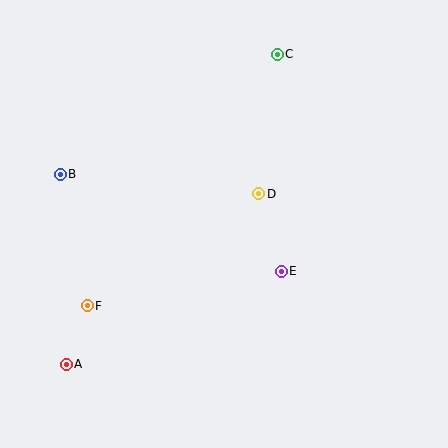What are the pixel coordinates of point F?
Point F is at (87, 306).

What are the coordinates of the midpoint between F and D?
The midpoint between F and D is at (173, 250).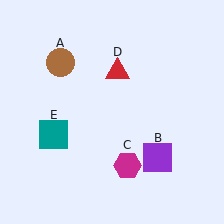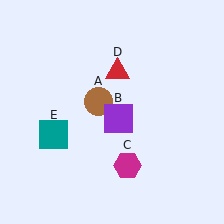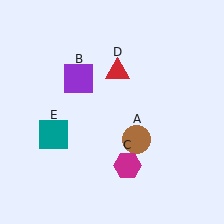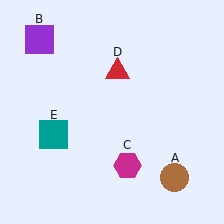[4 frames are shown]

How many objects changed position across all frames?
2 objects changed position: brown circle (object A), purple square (object B).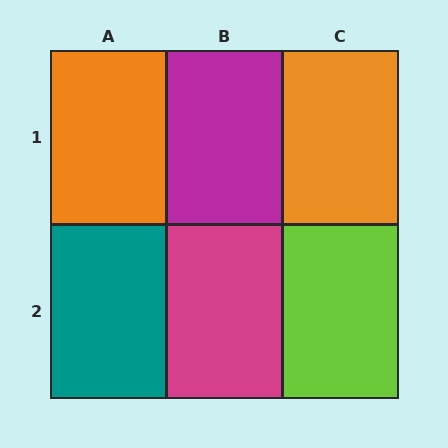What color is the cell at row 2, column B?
Magenta.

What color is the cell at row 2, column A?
Teal.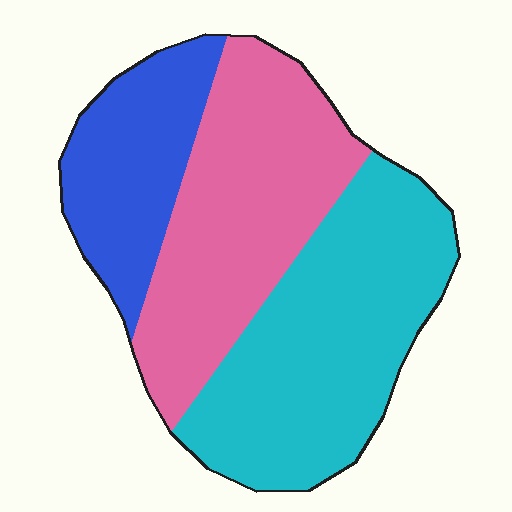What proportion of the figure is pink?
Pink covers around 35% of the figure.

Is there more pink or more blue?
Pink.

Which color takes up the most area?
Cyan, at roughly 40%.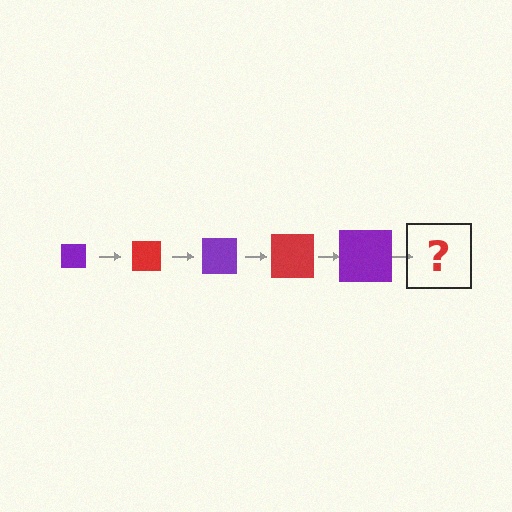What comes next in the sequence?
The next element should be a red square, larger than the previous one.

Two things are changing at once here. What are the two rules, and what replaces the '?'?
The two rules are that the square grows larger each step and the color cycles through purple and red. The '?' should be a red square, larger than the previous one.